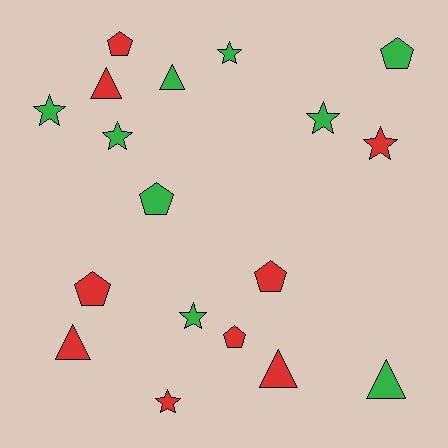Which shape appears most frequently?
Star, with 7 objects.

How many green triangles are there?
There are 2 green triangles.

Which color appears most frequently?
Green, with 9 objects.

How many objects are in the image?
There are 18 objects.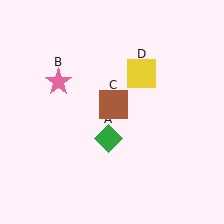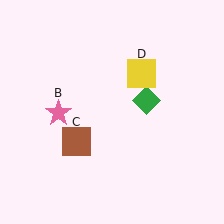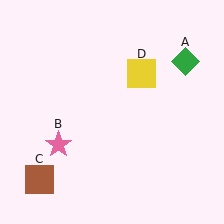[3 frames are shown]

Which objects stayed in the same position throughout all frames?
Yellow square (object D) remained stationary.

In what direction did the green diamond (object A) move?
The green diamond (object A) moved up and to the right.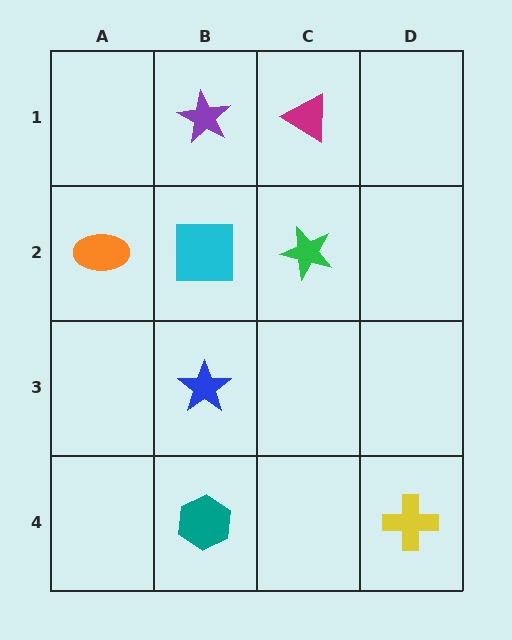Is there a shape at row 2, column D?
No, that cell is empty.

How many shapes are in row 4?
2 shapes.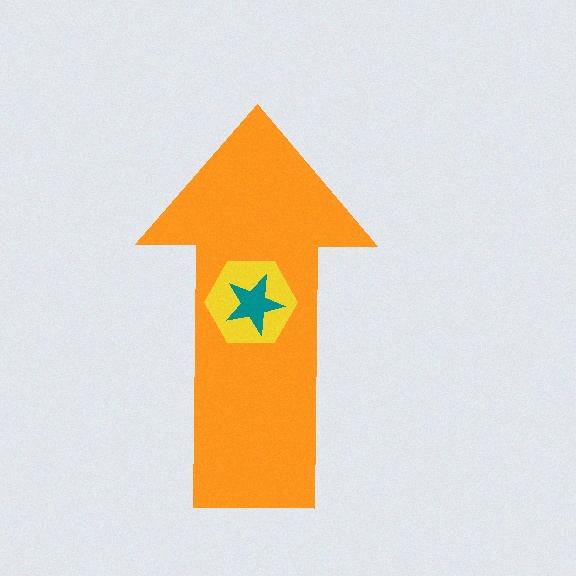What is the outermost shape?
The orange arrow.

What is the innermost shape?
The teal star.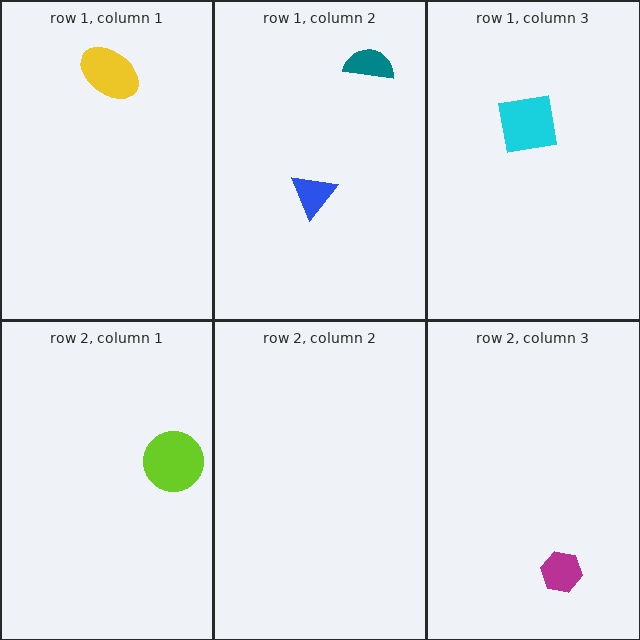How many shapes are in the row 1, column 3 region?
1.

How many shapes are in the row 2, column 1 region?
1.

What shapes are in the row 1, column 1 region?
The yellow ellipse.